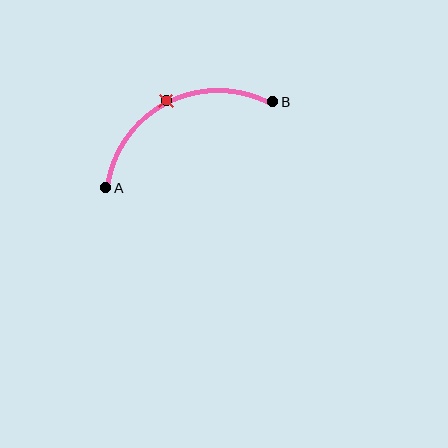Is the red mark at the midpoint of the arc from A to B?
Yes. The red mark lies on the arc at equal arc-length from both A and B — it is the arc midpoint.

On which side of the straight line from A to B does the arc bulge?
The arc bulges above the straight line connecting A and B.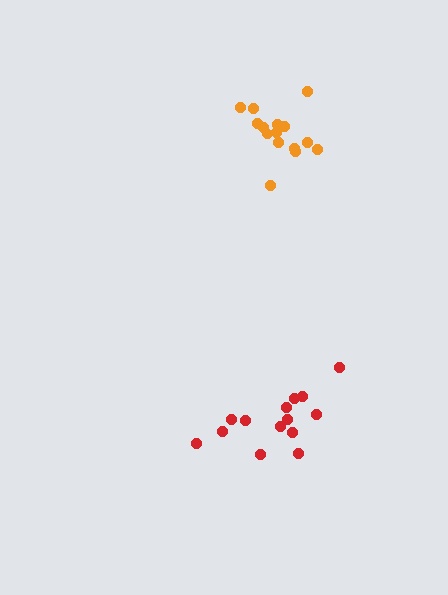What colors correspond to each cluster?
The clusters are colored: red, orange.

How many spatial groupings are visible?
There are 2 spatial groupings.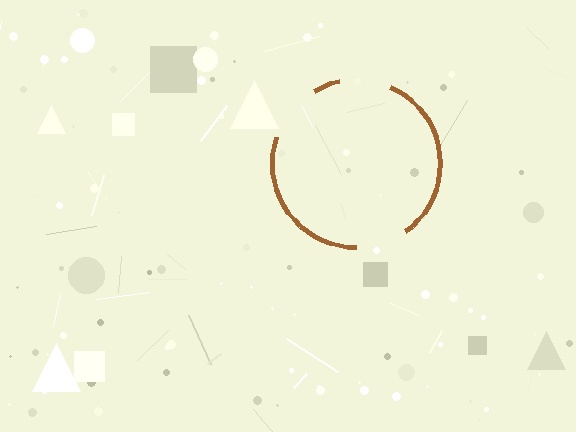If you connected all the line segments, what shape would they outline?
They would outline a circle.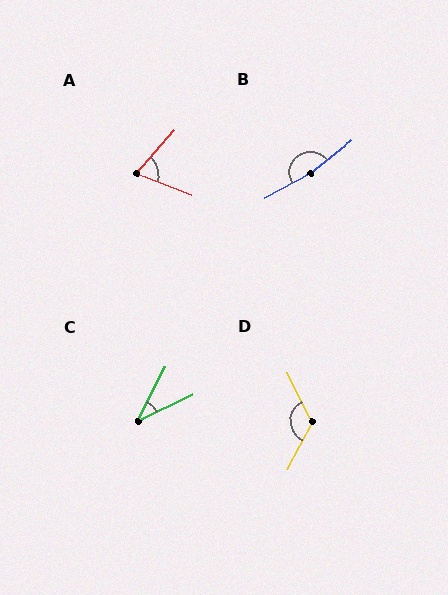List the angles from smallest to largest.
C (38°), A (70°), D (126°), B (169°).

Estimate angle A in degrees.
Approximately 70 degrees.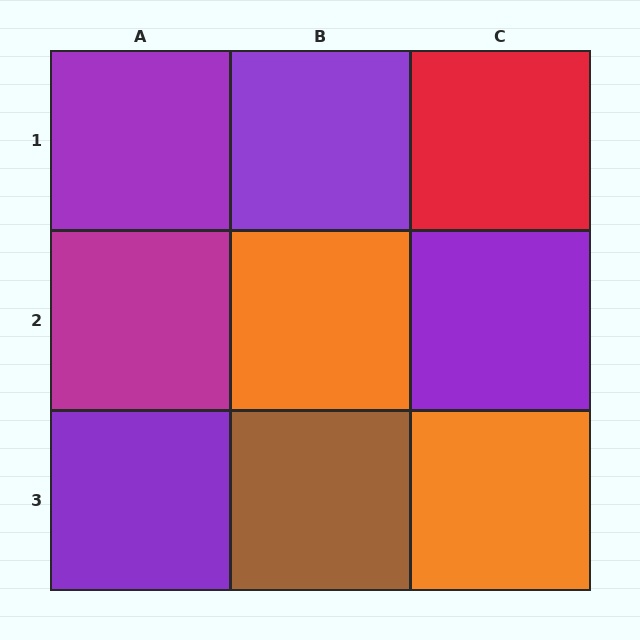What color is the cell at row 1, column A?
Purple.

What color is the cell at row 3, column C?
Orange.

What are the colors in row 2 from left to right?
Magenta, orange, purple.